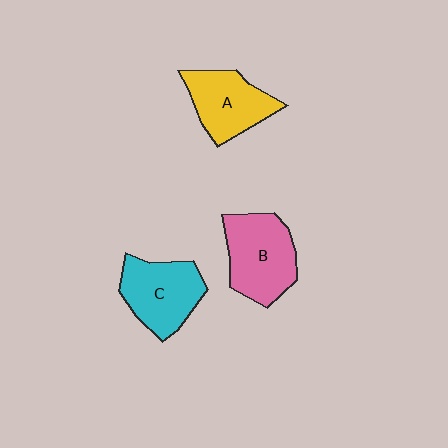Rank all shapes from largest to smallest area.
From largest to smallest: B (pink), C (cyan), A (yellow).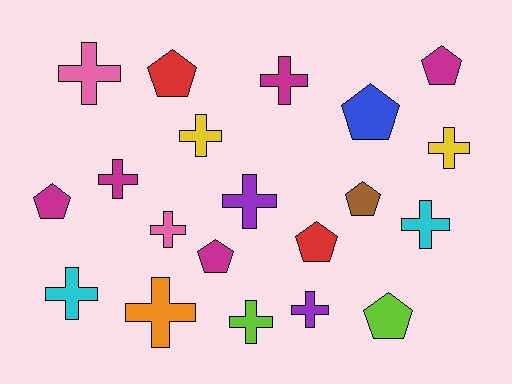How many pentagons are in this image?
There are 8 pentagons.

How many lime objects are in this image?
There are 2 lime objects.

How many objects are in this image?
There are 20 objects.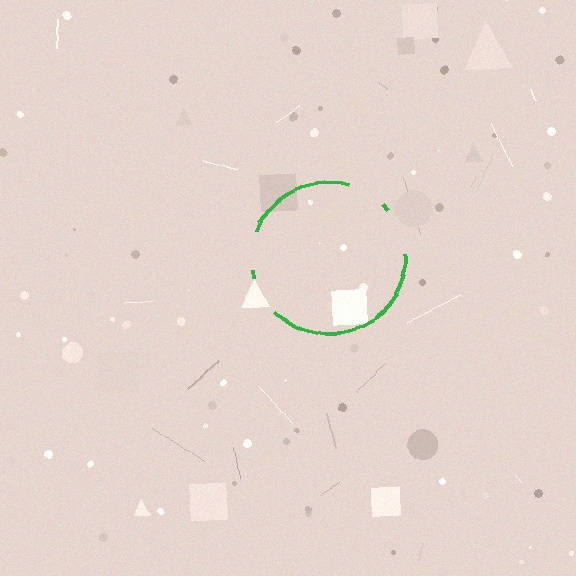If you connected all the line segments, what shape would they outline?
They would outline a circle.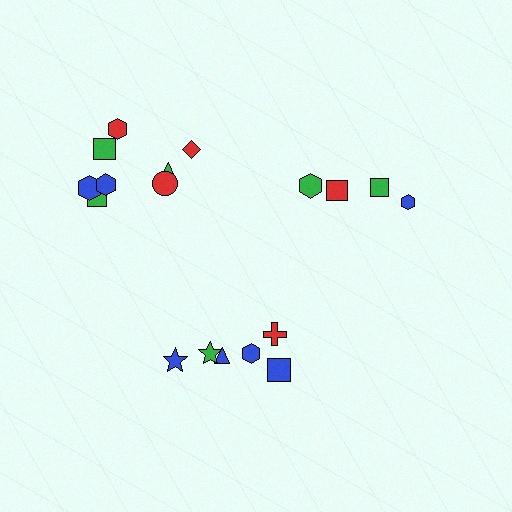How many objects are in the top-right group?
There are 4 objects.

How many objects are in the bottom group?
There are 6 objects.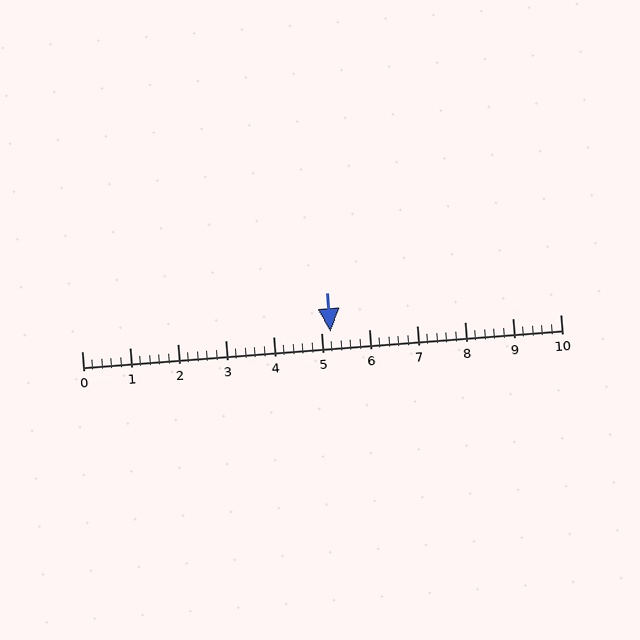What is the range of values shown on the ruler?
The ruler shows values from 0 to 10.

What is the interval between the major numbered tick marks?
The major tick marks are spaced 1 units apart.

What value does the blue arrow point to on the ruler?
The blue arrow points to approximately 5.2.